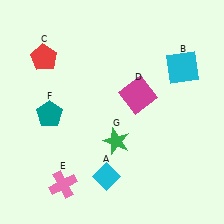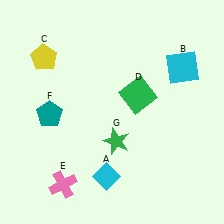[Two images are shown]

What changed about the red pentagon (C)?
In Image 1, C is red. In Image 2, it changed to yellow.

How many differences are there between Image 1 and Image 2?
There are 2 differences between the two images.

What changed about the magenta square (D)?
In Image 1, D is magenta. In Image 2, it changed to green.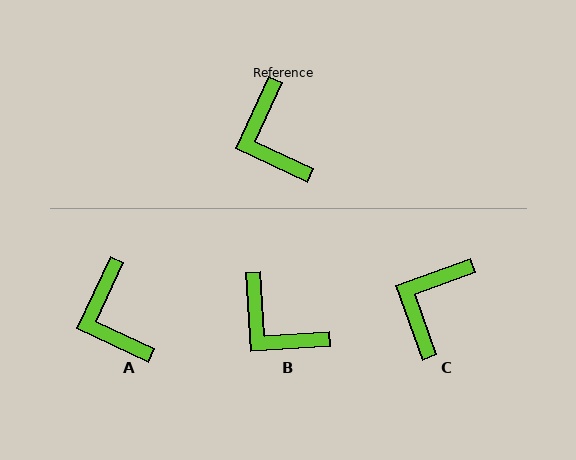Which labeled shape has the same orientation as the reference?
A.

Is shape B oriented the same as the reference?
No, it is off by about 29 degrees.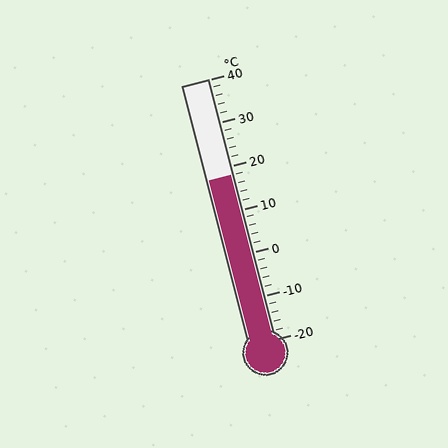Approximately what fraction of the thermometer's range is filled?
The thermometer is filled to approximately 65% of its range.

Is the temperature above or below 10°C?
The temperature is above 10°C.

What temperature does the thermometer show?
The thermometer shows approximately 18°C.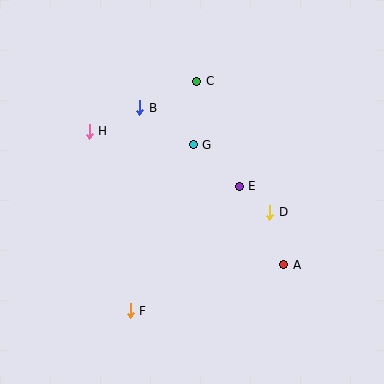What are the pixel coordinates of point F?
Point F is at (130, 311).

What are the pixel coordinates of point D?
Point D is at (270, 212).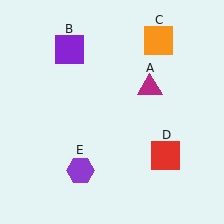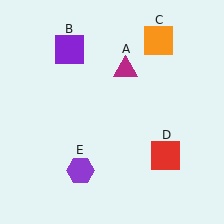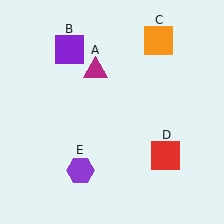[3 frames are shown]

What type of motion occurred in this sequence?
The magenta triangle (object A) rotated counterclockwise around the center of the scene.